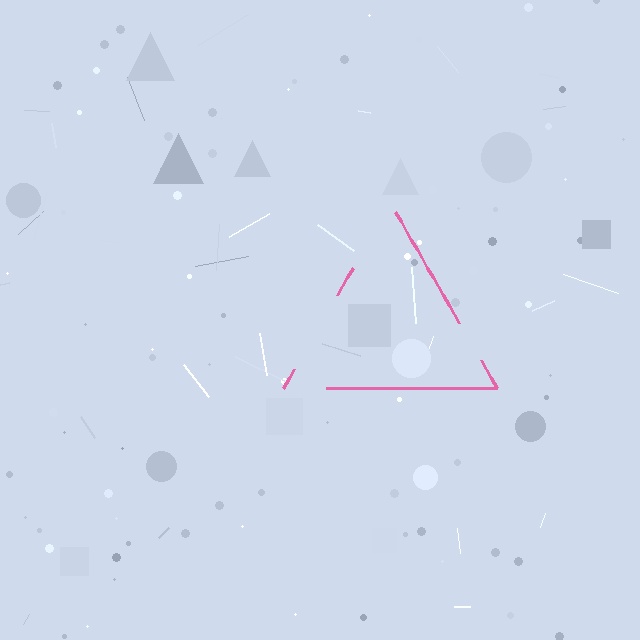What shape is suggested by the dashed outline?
The dashed outline suggests a triangle.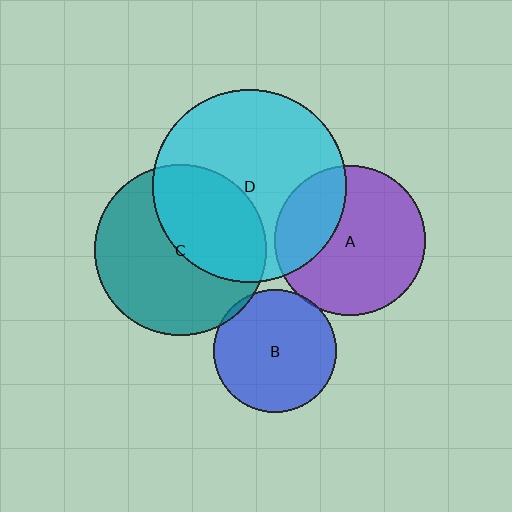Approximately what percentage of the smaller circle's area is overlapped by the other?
Approximately 30%.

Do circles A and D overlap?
Yes.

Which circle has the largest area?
Circle D (cyan).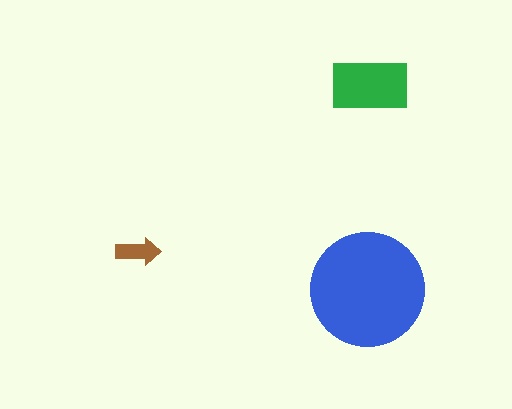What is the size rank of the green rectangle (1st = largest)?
2nd.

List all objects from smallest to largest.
The brown arrow, the green rectangle, the blue circle.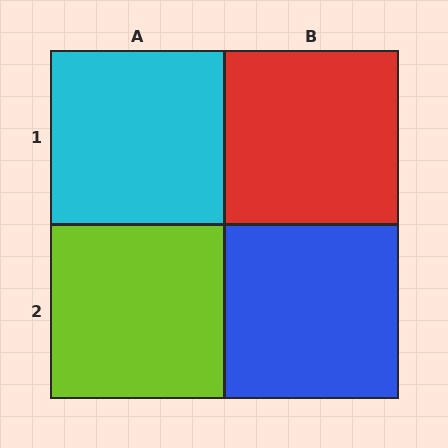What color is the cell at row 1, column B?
Red.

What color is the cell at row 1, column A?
Cyan.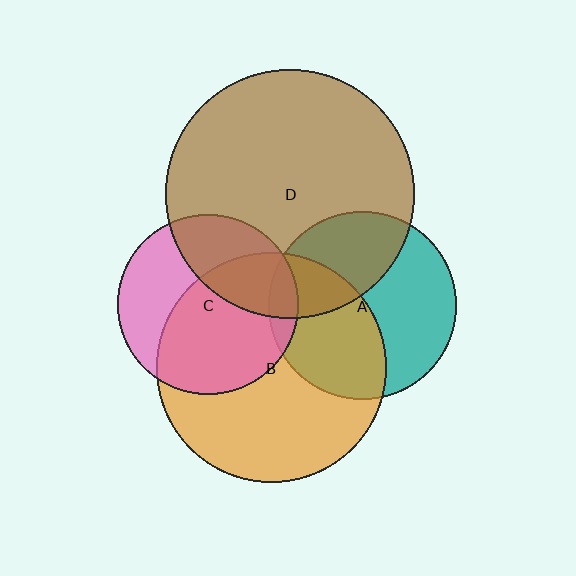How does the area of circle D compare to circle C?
Approximately 1.9 times.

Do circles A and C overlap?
Yes.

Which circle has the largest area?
Circle D (brown).